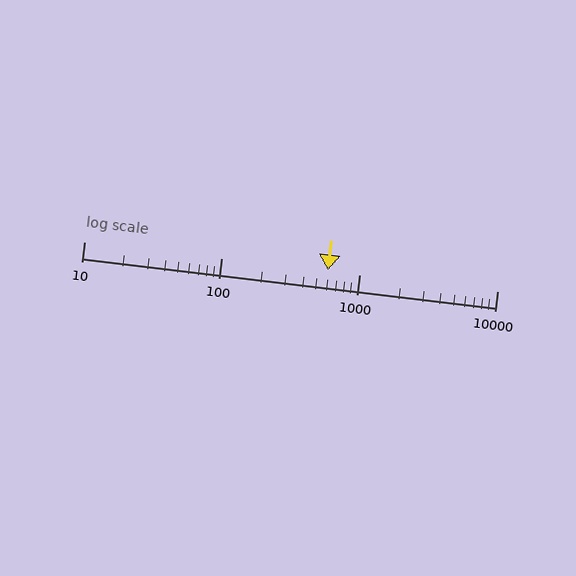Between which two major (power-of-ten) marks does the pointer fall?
The pointer is between 100 and 1000.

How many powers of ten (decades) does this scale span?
The scale spans 3 decades, from 10 to 10000.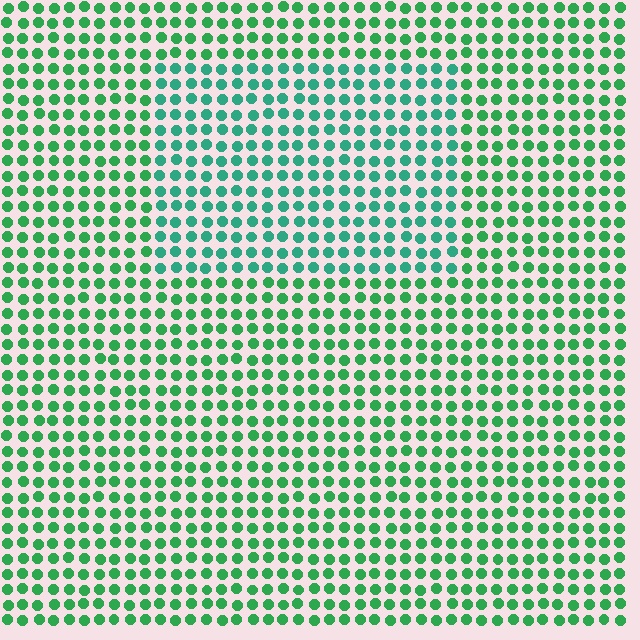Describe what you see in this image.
The image is filled with small green elements in a uniform arrangement. A rectangle-shaped region is visible where the elements are tinted to a slightly different hue, forming a subtle color boundary.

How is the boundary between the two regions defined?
The boundary is defined purely by a slight shift in hue (about 26 degrees). Spacing, size, and orientation are identical on both sides.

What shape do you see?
I see a rectangle.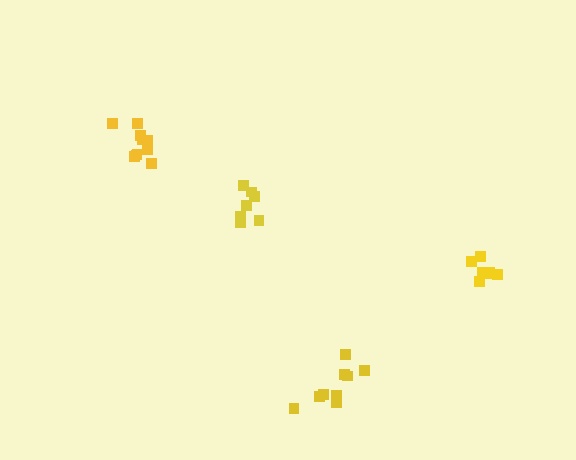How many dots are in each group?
Group 1: 7 dots, Group 2: 9 dots, Group 3: 10 dots, Group 4: 7 dots (33 total).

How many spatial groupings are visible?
There are 4 spatial groupings.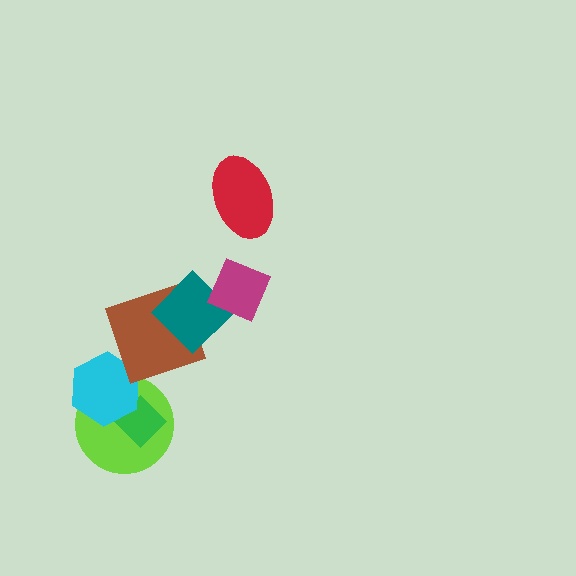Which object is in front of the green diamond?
The cyan hexagon is in front of the green diamond.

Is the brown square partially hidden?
Yes, it is partially covered by another shape.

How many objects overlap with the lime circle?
2 objects overlap with the lime circle.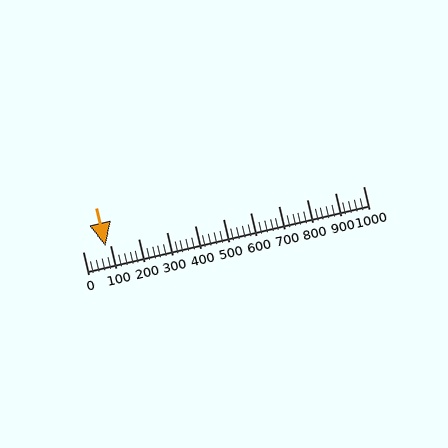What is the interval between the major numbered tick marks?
The major tick marks are spaced 100 units apart.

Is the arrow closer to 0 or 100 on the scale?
The arrow is closer to 100.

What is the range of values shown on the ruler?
The ruler shows values from 0 to 1000.